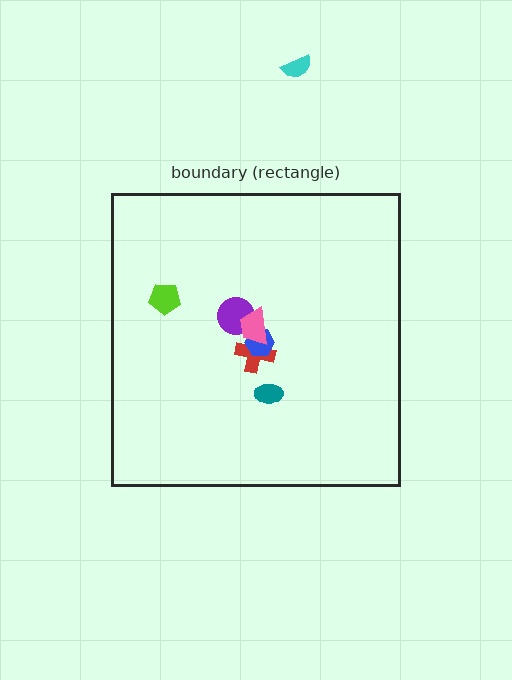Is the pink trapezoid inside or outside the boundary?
Inside.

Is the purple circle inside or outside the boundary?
Inside.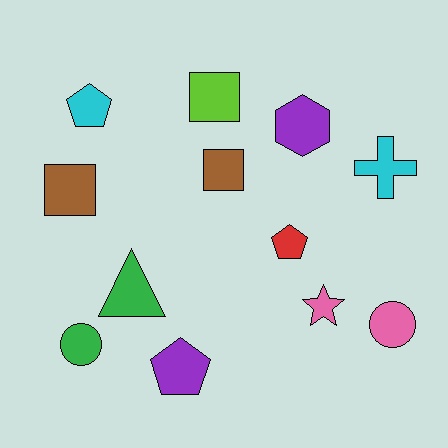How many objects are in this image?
There are 12 objects.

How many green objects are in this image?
There are 2 green objects.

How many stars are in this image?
There is 1 star.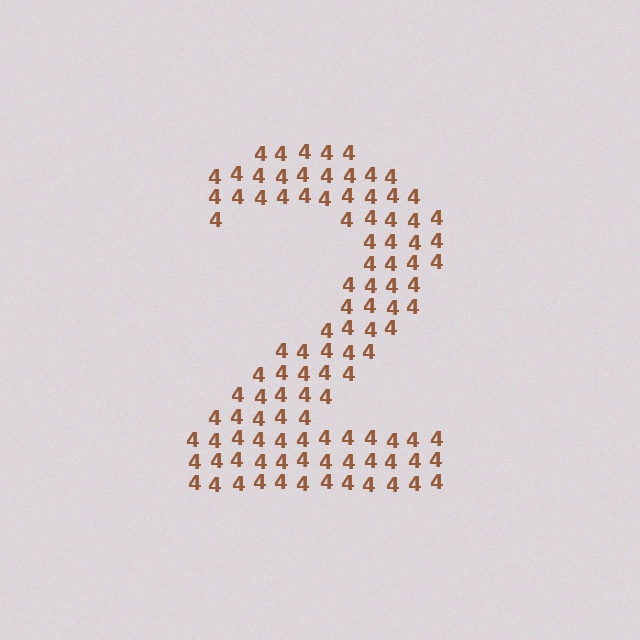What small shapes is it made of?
It is made of small digit 4's.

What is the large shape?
The large shape is the digit 2.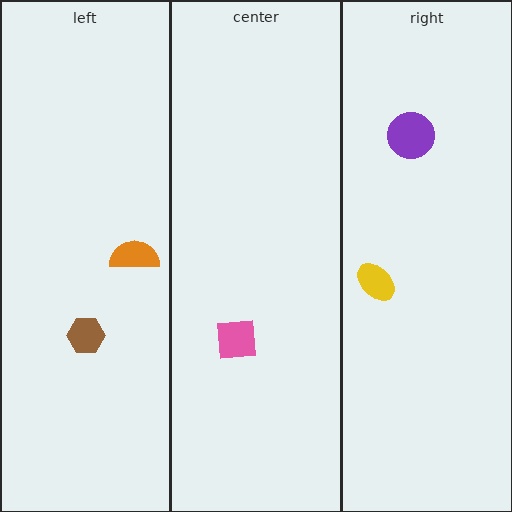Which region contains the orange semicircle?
The left region.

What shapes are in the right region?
The purple circle, the yellow ellipse.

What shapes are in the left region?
The brown hexagon, the orange semicircle.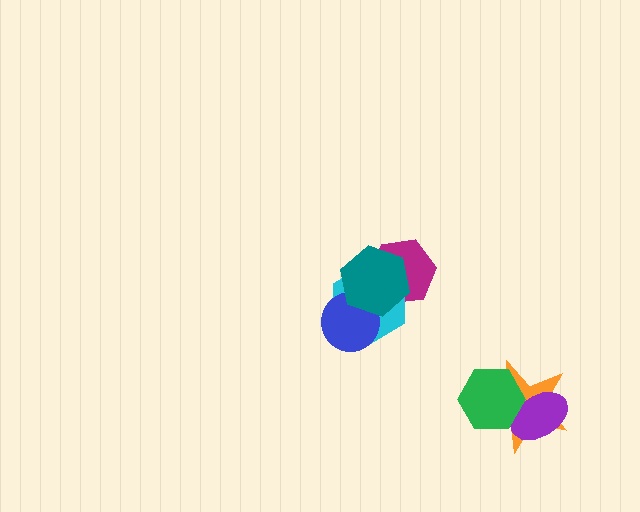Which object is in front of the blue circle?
The teal hexagon is in front of the blue circle.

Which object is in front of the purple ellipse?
The green hexagon is in front of the purple ellipse.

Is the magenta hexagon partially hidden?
Yes, it is partially covered by another shape.